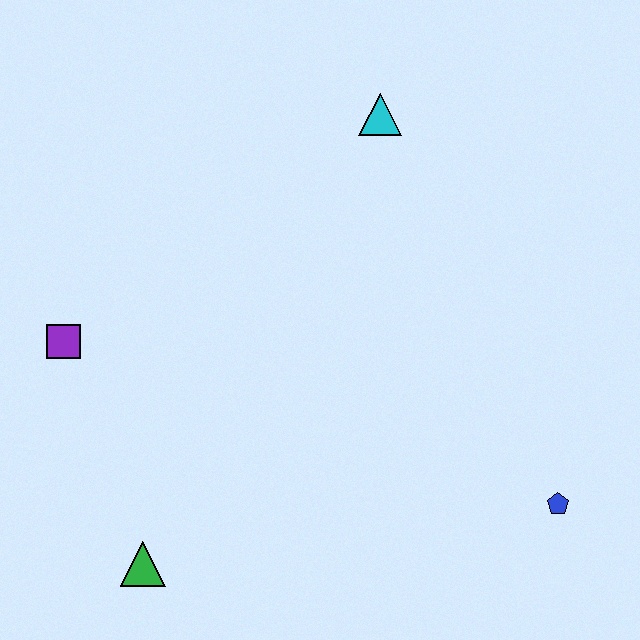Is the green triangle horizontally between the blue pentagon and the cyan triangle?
No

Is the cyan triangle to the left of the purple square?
No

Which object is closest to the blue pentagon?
The green triangle is closest to the blue pentagon.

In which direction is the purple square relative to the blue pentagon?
The purple square is to the left of the blue pentagon.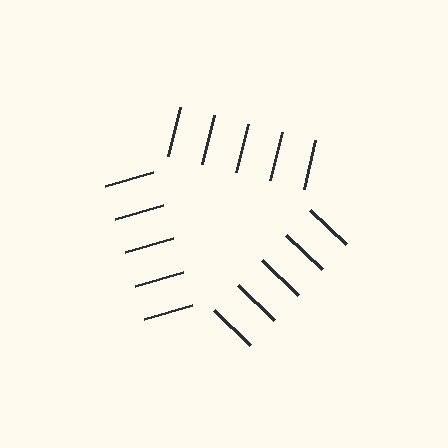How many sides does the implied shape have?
3 sides — the line-ends trace a triangle.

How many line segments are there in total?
15 — 5 along each of the 3 edges.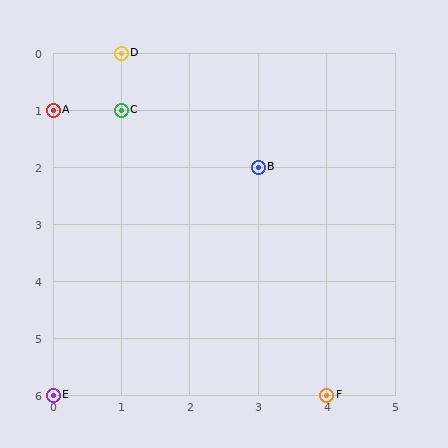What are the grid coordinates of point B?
Point B is at grid coordinates (3, 2).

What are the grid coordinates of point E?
Point E is at grid coordinates (0, 6).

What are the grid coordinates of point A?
Point A is at grid coordinates (0, 1).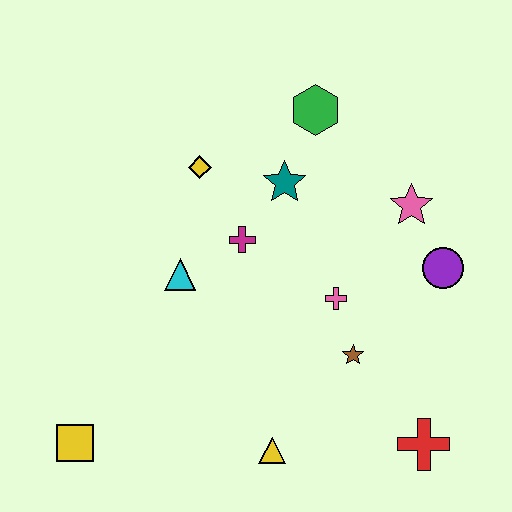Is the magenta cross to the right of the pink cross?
No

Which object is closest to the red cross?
The brown star is closest to the red cross.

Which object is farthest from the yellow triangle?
The green hexagon is farthest from the yellow triangle.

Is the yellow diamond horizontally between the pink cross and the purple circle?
No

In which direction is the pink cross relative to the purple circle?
The pink cross is to the left of the purple circle.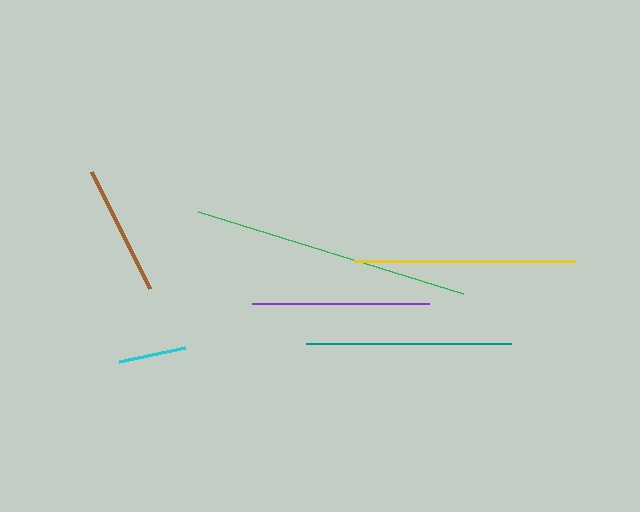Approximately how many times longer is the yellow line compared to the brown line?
The yellow line is approximately 1.7 times the length of the brown line.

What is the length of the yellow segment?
The yellow segment is approximately 222 pixels long.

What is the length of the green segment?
The green segment is approximately 277 pixels long.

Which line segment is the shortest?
The cyan line is the shortest at approximately 67 pixels.